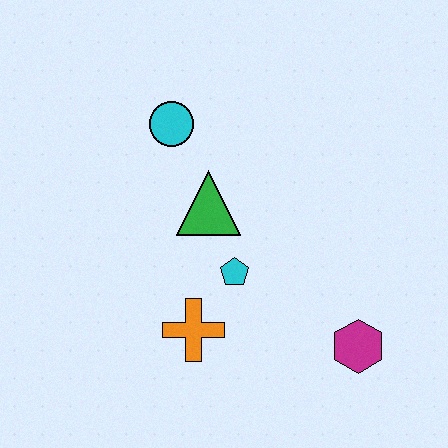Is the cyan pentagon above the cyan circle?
No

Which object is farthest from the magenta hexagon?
The cyan circle is farthest from the magenta hexagon.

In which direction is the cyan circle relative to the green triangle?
The cyan circle is above the green triangle.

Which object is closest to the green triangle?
The cyan pentagon is closest to the green triangle.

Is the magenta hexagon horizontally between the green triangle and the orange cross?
No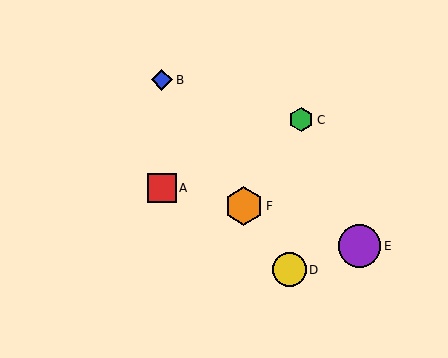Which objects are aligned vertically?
Objects A, B are aligned vertically.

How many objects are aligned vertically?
2 objects (A, B) are aligned vertically.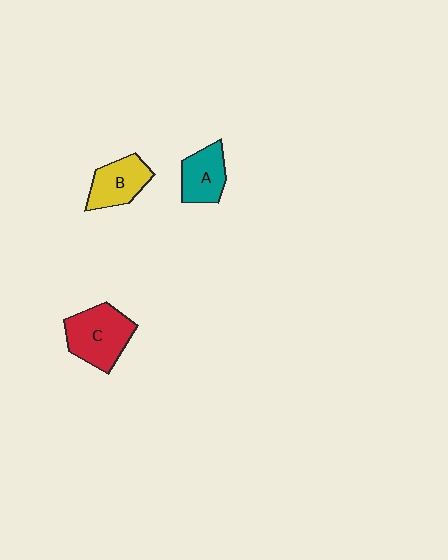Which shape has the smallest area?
Shape A (teal).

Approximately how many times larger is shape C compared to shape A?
Approximately 1.5 times.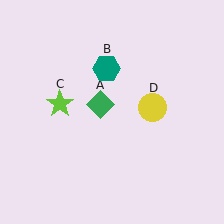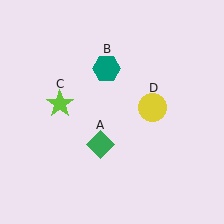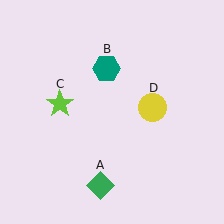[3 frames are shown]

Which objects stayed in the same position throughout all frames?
Teal hexagon (object B) and lime star (object C) and yellow circle (object D) remained stationary.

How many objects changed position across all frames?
1 object changed position: green diamond (object A).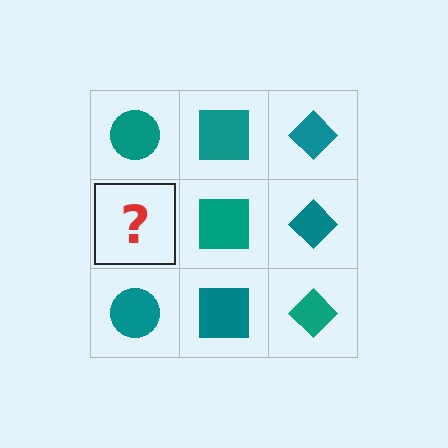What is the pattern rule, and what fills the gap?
The rule is that each column has a consistent shape. The gap should be filled with a teal circle.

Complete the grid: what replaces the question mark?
The question mark should be replaced with a teal circle.